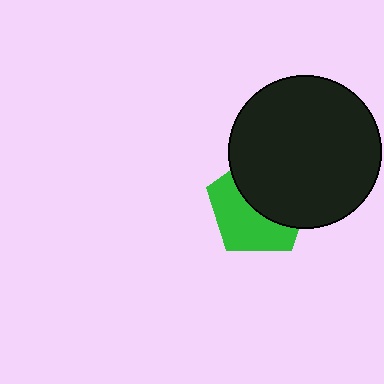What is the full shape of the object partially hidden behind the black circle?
The partially hidden object is a green pentagon.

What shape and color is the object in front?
The object in front is a black circle.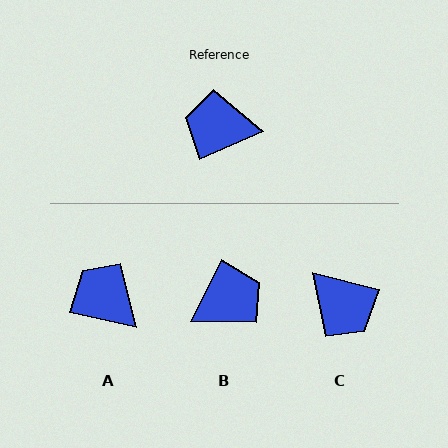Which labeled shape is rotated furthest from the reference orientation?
C, about 142 degrees away.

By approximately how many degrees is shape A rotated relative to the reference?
Approximately 36 degrees clockwise.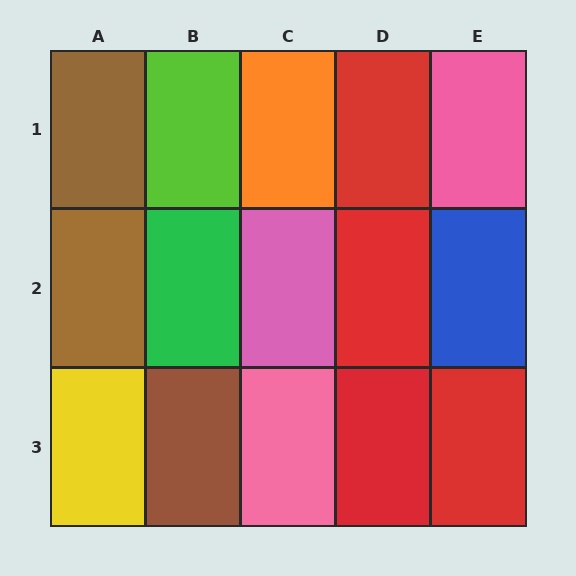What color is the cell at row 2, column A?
Brown.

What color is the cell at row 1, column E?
Pink.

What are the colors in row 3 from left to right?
Yellow, brown, pink, red, red.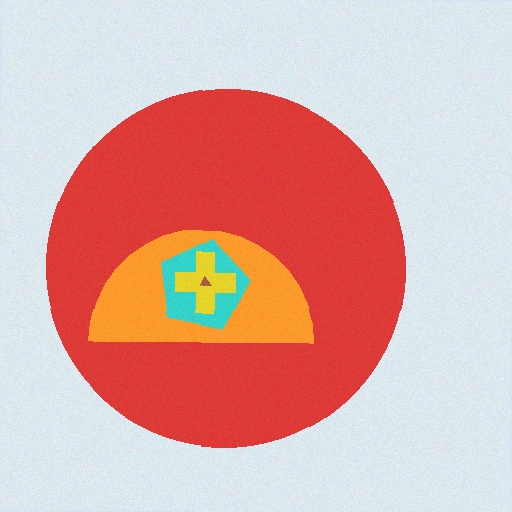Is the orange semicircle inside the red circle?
Yes.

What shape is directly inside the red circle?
The orange semicircle.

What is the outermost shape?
The red circle.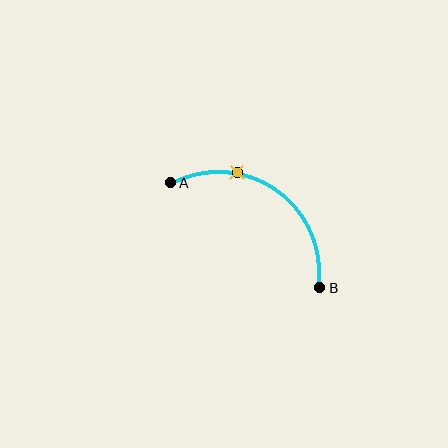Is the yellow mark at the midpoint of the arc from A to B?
No. The yellow mark lies on the arc but is closer to endpoint A. The arc midpoint would be at the point on the curve equidistant along the arc from both A and B.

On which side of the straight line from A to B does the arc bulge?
The arc bulges above and to the right of the straight line connecting A and B.